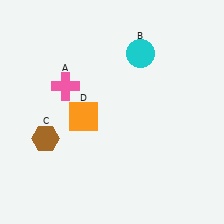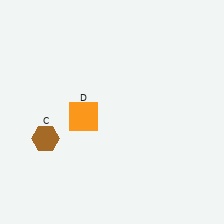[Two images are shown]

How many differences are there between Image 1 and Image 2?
There are 2 differences between the two images.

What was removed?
The cyan circle (B), the pink cross (A) were removed in Image 2.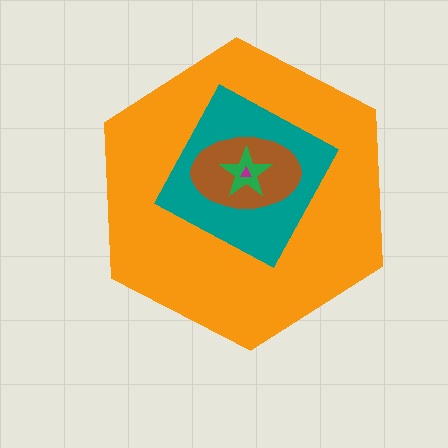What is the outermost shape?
The orange hexagon.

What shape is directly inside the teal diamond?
The brown ellipse.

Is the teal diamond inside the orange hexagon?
Yes.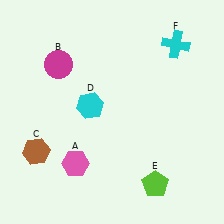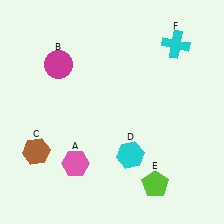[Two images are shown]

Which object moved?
The cyan hexagon (D) moved down.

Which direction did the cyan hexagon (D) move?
The cyan hexagon (D) moved down.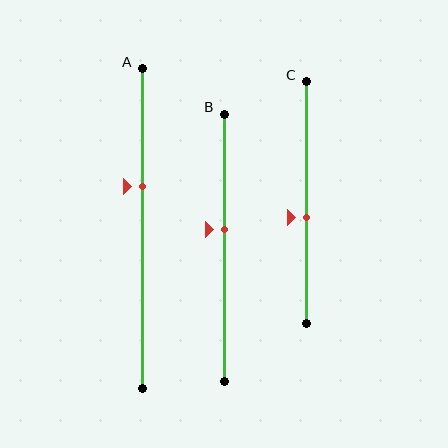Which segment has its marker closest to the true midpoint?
Segment C has its marker closest to the true midpoint.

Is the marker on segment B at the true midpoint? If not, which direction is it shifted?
No, the marker on segment B is shifted upward by about 7% of the segment length.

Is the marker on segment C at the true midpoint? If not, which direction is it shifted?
No, the marker on segment C is shifted downward by about 6% of the segment length.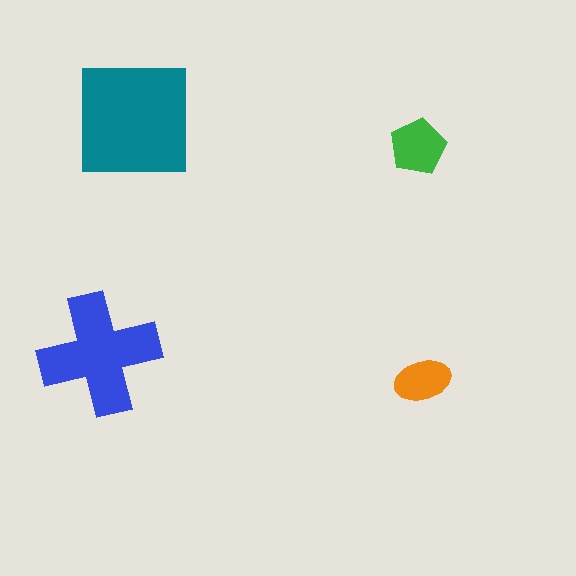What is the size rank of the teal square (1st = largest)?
1st.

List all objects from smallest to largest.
The orange ellipse, the green pentagon, the blue cross, the teal square.